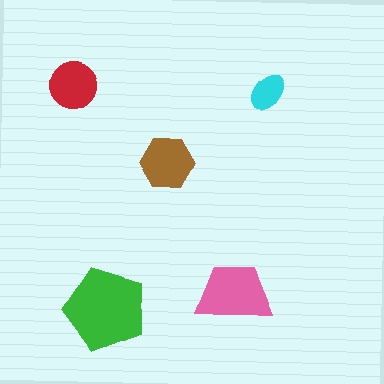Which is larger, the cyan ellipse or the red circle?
The red circle.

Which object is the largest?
The green pentagon.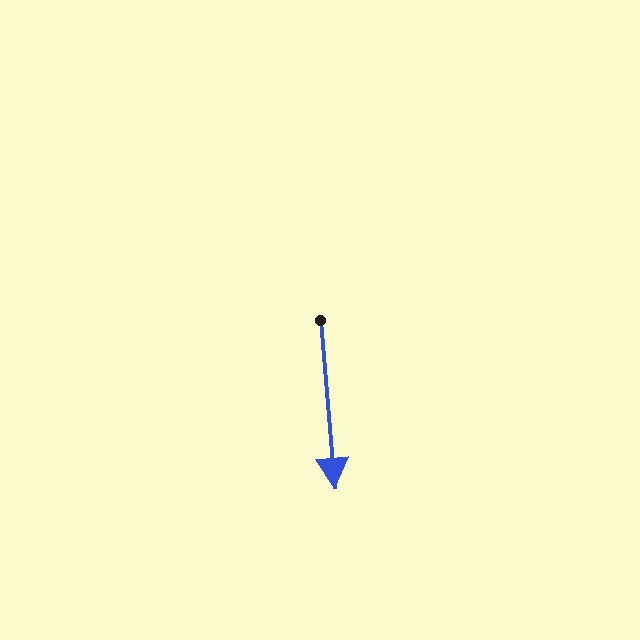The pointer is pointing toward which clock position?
Roughly 6 o'clock.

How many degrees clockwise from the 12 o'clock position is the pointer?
Approximately 175 degrees.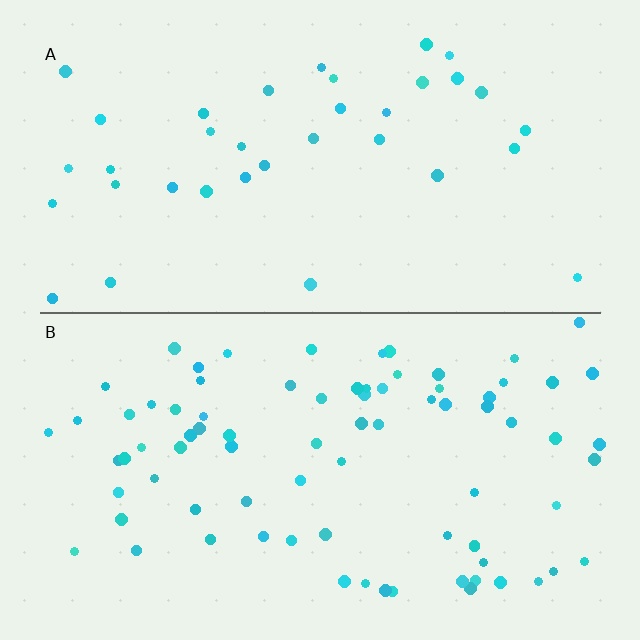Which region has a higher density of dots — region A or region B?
B (the bottom).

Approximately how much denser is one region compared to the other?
Approximately 2.3× — region B over region A.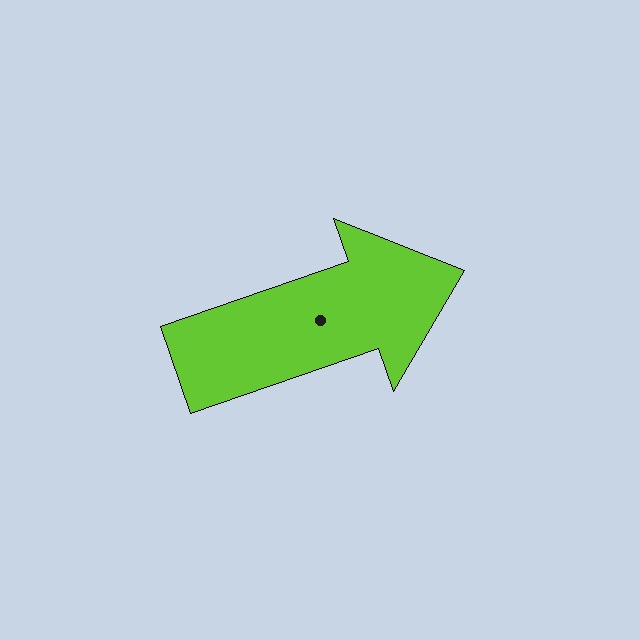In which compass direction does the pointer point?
East.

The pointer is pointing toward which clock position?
Roughly 2 o'clock.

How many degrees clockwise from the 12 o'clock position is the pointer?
Approximately 71 degrees.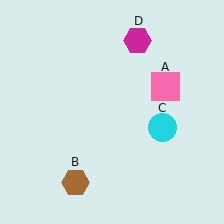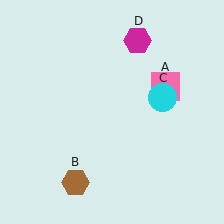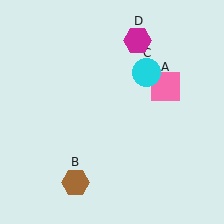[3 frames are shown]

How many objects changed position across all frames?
1 object changed position: cyan circle (object C).